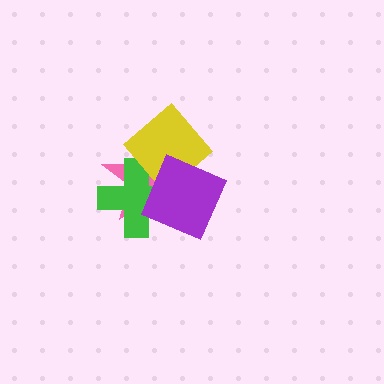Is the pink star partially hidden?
Yes, it is partially covered by another shape.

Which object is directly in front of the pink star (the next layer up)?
The green cross is directly in front of the pink star.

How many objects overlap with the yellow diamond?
3 objects overlap with the yellow diamond.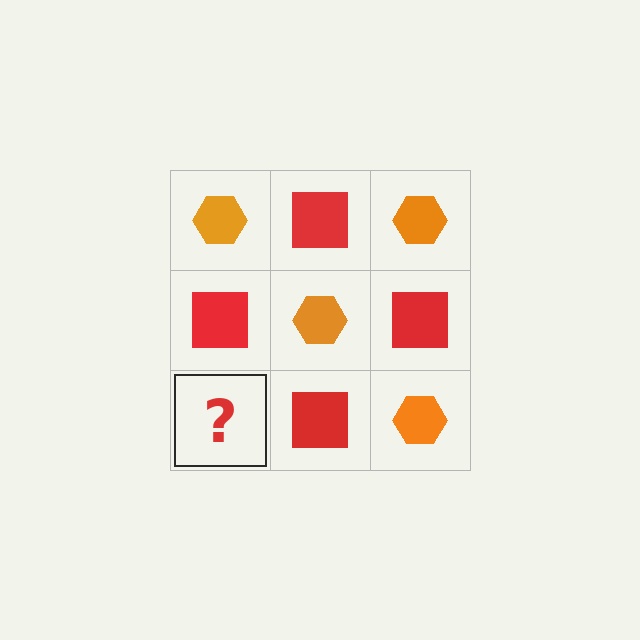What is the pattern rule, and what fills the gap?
The rule is that it alternates orange hexagon and red square in a checkerboard pattern. The gap should be filled with an orange hexagon.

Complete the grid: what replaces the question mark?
The question mark should be replaced with an orange hexagon.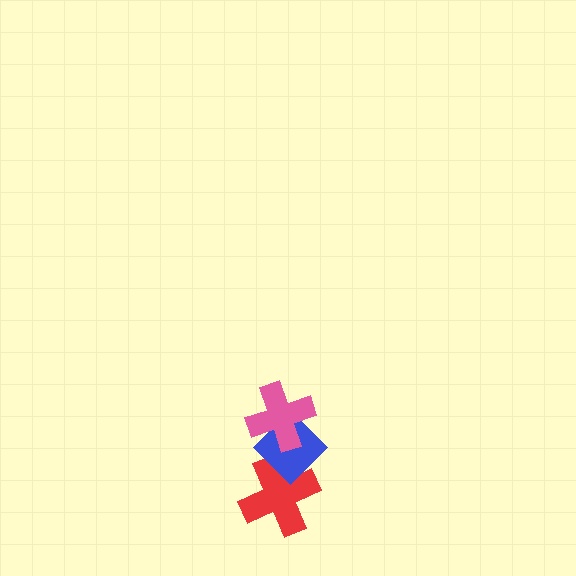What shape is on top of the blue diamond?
The pink cross is on top of the blue diamond.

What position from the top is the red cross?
The red cross is 3rd from the top.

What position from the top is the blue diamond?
The blue diamond is 2nd from the top.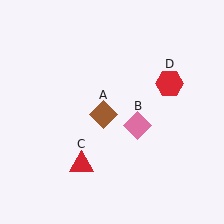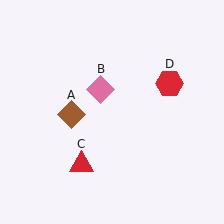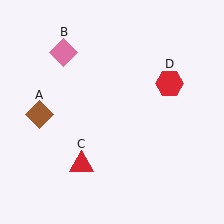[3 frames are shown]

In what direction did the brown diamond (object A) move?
The brown diamond (object A) moved left.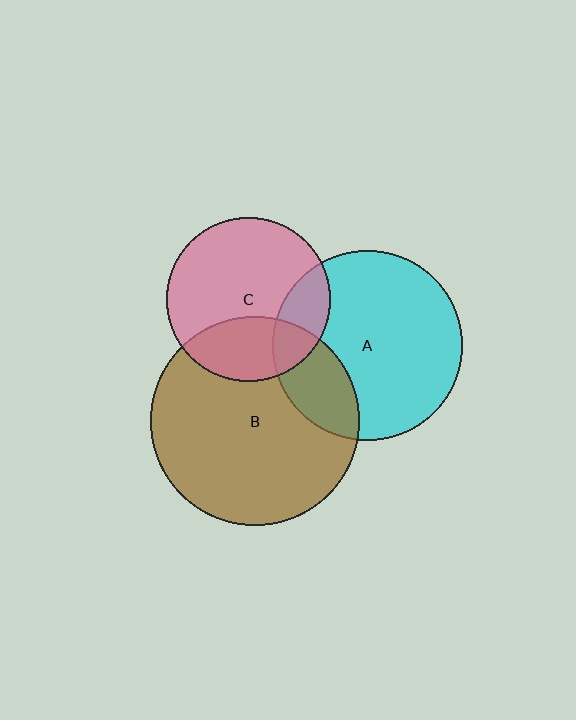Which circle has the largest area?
Circle B (brown).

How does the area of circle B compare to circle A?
Approximately 1.2 times.